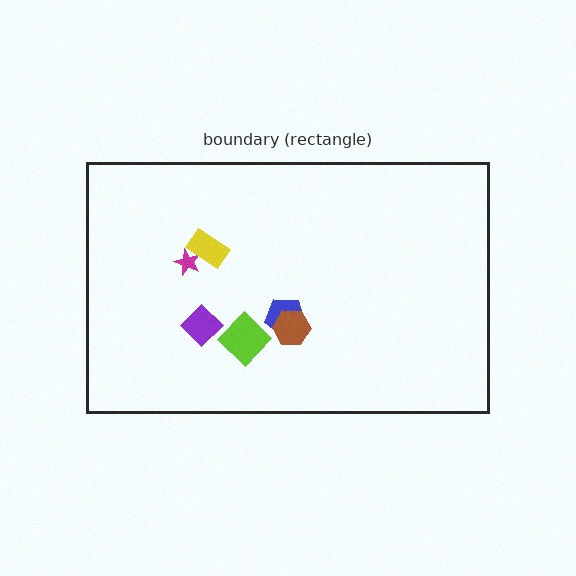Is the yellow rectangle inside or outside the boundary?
Inside.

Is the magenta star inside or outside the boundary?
Inside.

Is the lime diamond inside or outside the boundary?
Inside.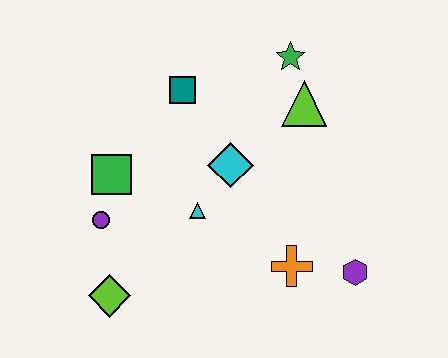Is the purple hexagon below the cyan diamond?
Yes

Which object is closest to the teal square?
The cyan diamond is closest to the teal square.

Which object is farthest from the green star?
The lime diamond is farthest from the green star.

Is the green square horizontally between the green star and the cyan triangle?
No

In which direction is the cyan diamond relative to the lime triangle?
The cyan diamond is to the left of the lime triangle.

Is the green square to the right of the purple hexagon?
No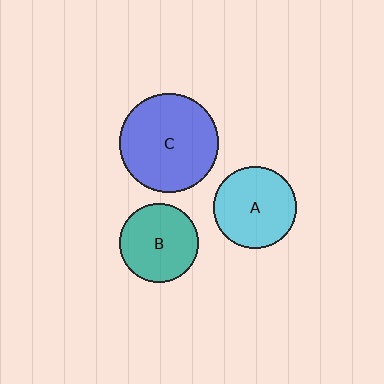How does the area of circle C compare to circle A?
Approximately 1.4 times.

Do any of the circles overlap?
No, none of the circles overlap.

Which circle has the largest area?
Circle C (blue).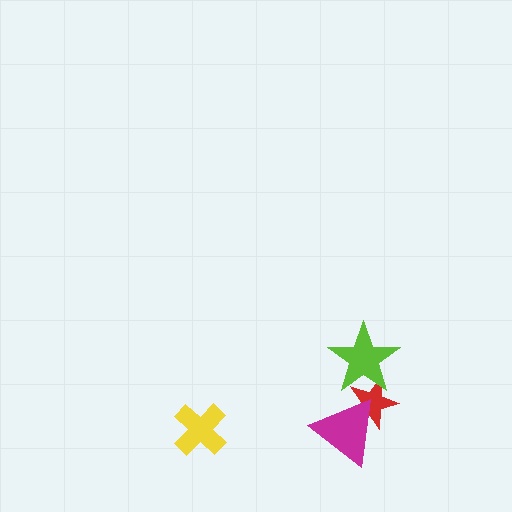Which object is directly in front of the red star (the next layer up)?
The magenta triangle is directly in front of the red star.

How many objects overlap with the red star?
2 objects overlap with the red star.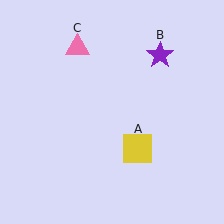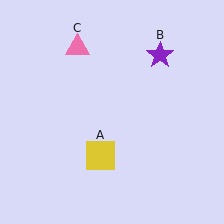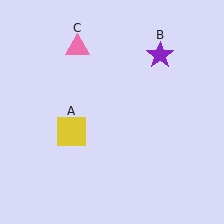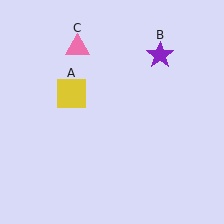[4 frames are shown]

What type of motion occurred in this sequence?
The yellow square (object A) rotated clockwise around the center of the scene.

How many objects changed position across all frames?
1 object changed position: yellow square (object A).